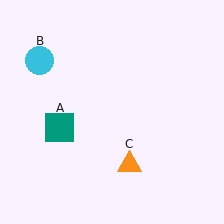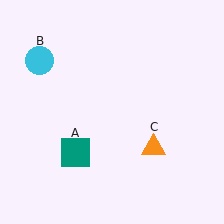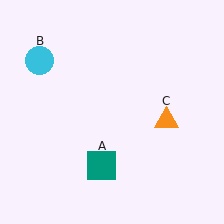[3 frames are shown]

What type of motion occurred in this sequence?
The teal square (object A), orange triangle (object C) rotated counterclockwise around the center of the scene.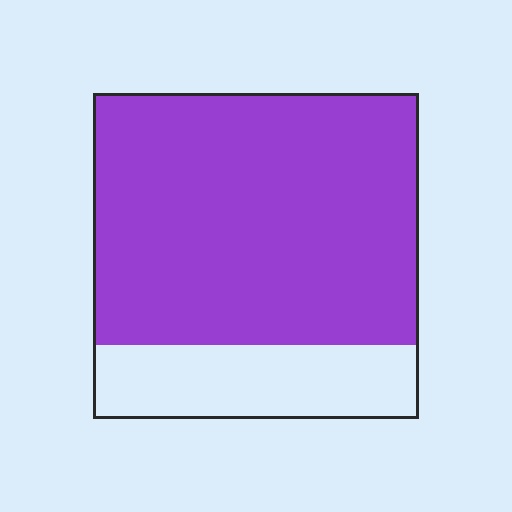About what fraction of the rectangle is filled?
About three quarters (3/4).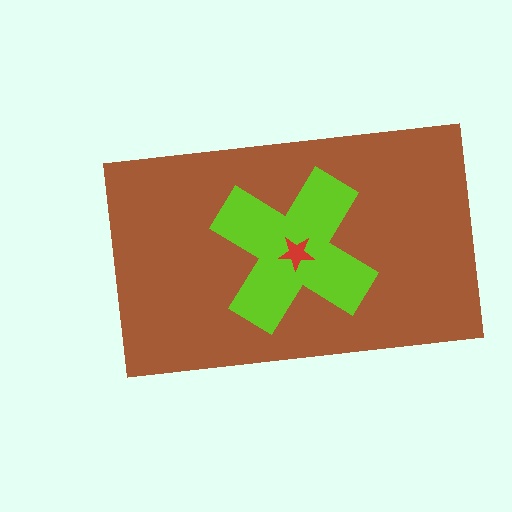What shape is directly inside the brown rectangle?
The lime cross.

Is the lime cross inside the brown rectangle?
Yes.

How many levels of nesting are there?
3.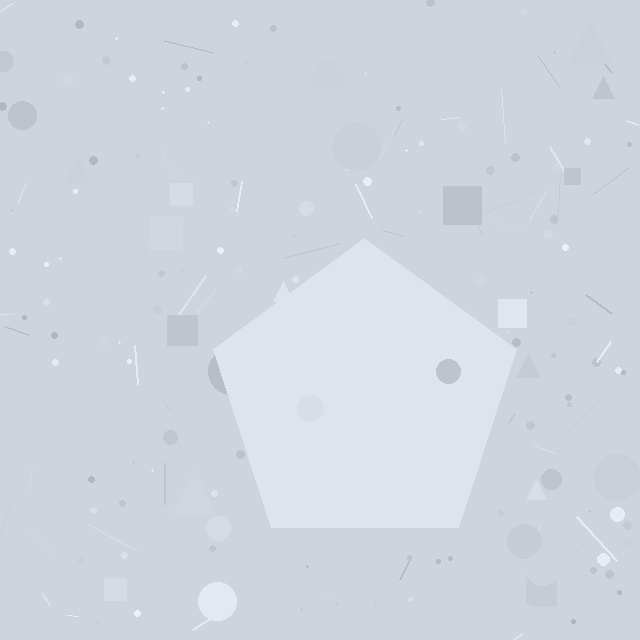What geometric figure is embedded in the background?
A pentagon is embedded in the background.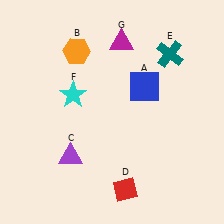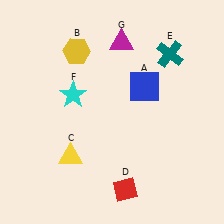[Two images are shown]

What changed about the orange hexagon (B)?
In Image 1, B is orange. In Image 2, it changed to yellow.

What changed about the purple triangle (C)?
In Image 1, C is purple. In Image 2, it changed to yellow.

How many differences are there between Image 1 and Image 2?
There are 2 differences between the two images.